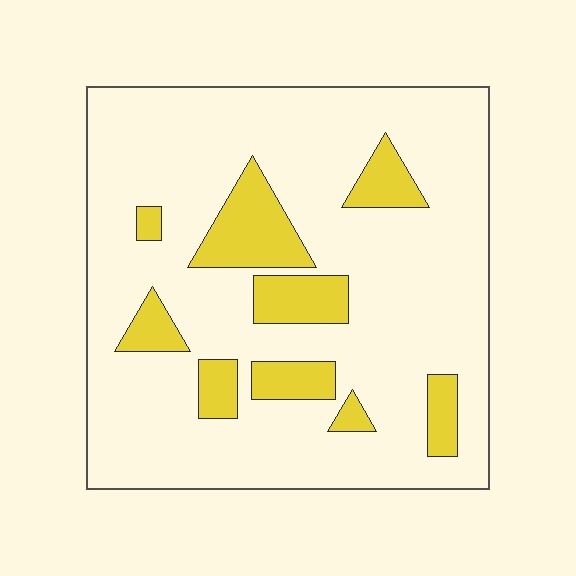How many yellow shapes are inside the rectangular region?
9.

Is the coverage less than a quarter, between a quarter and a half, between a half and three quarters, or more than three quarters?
Less than a quarter.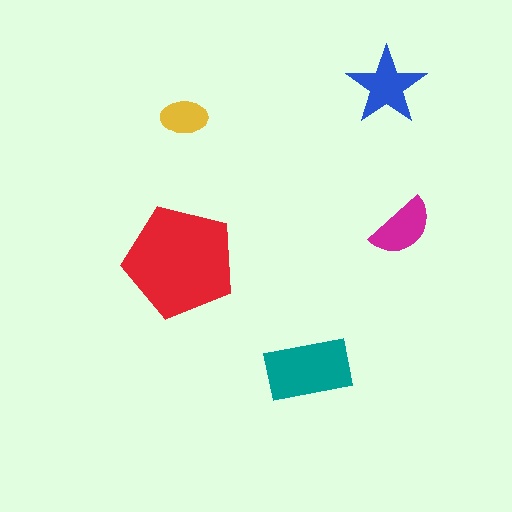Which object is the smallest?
The yellow ellipse.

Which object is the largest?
The red pentagon.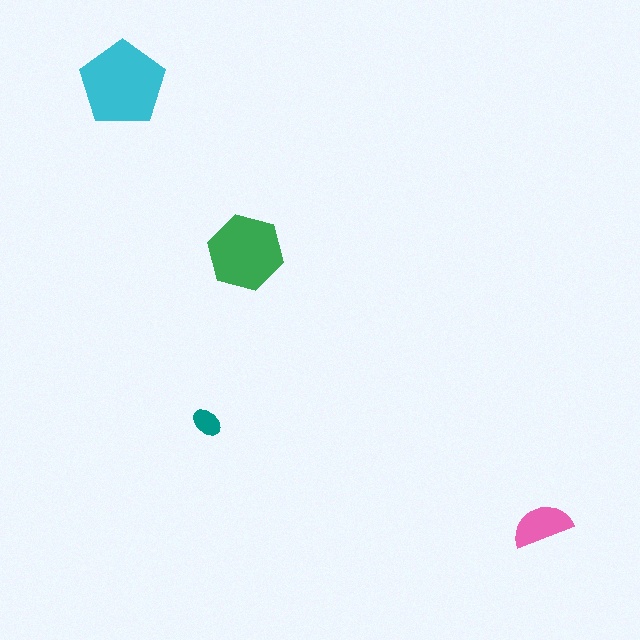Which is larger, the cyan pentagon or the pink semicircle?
The cyan pentagon.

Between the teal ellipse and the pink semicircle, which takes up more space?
The pink semicircle.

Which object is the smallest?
The teal ellipse.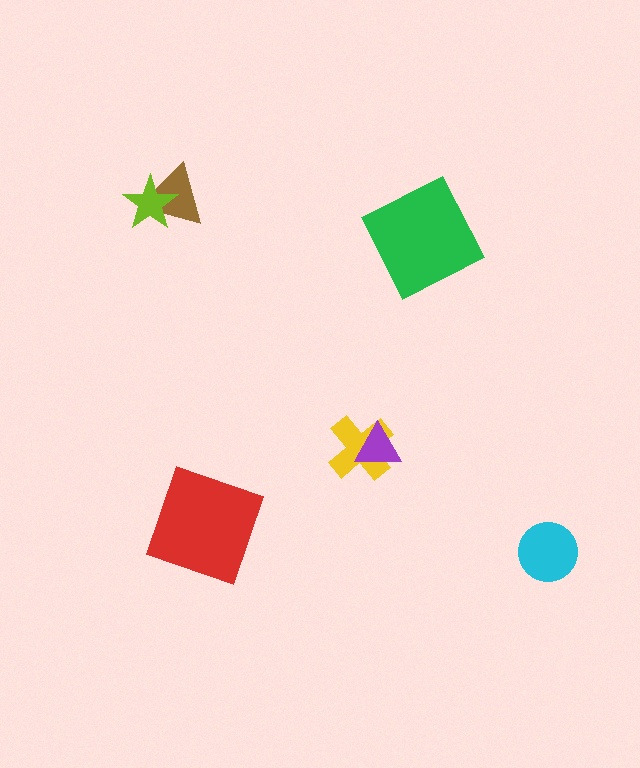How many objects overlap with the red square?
0 objects overlap with the red square.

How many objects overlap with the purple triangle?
1 object overlaps with the purple triangle.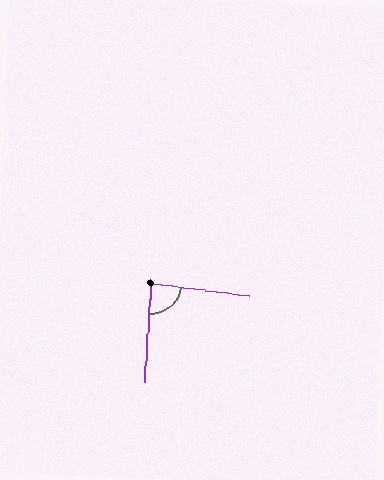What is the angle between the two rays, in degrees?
Approximately 87 degrees.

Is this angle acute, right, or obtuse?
It is approximately a right angle.